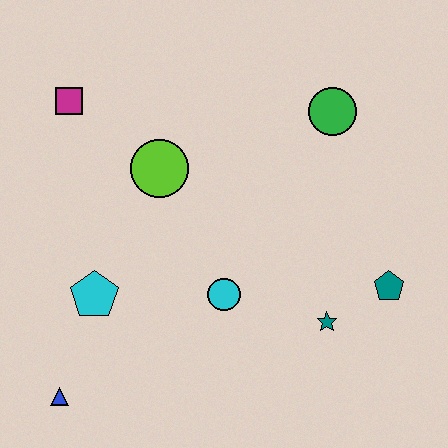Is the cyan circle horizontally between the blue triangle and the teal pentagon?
Yes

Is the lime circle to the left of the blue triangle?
No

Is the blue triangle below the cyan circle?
Yes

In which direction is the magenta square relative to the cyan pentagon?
The magenta square is above the cyan pentagon.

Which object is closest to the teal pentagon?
The teal star is closest to the teal pentagon.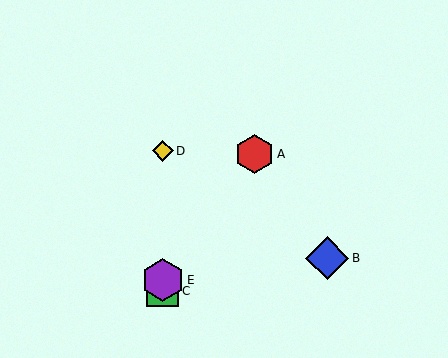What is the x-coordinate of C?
Object C is at x≈163.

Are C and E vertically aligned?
Yes, both are at x≈163.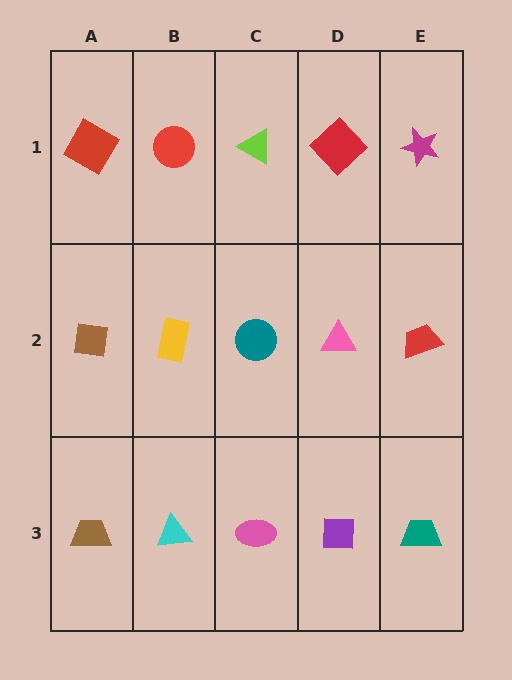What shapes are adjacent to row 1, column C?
A teal circle (row 2, column C), a red circle (row 1, column B), a red diamond (row 1, column D).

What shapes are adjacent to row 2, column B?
A red circle (row 1, column B), a cyan triangle (row 3, column B), a brown square (row 2, column A), a teal circle (row 2, column C).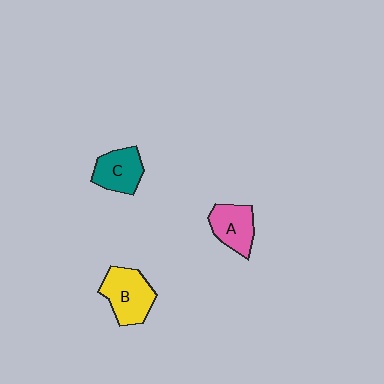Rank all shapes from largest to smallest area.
From largest to smallest: B (yellow), A (pink), C (teal).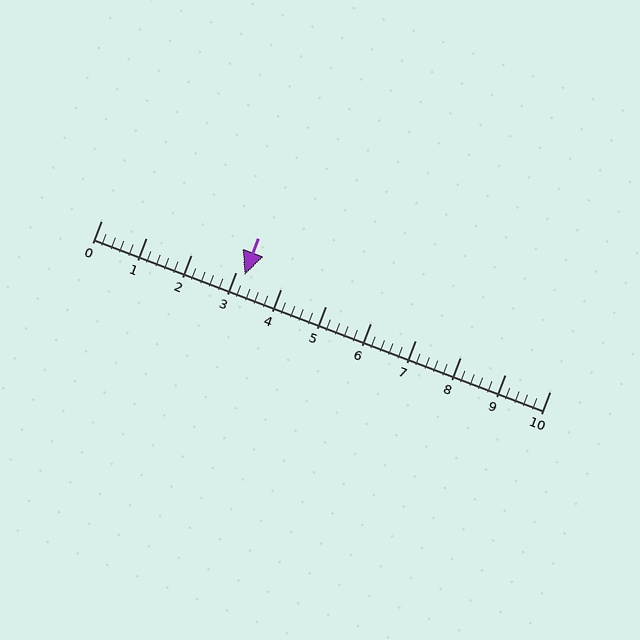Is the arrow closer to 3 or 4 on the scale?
The arrow is closer to 3.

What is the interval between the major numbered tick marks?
The major tick marks are spaced 1 units apart.